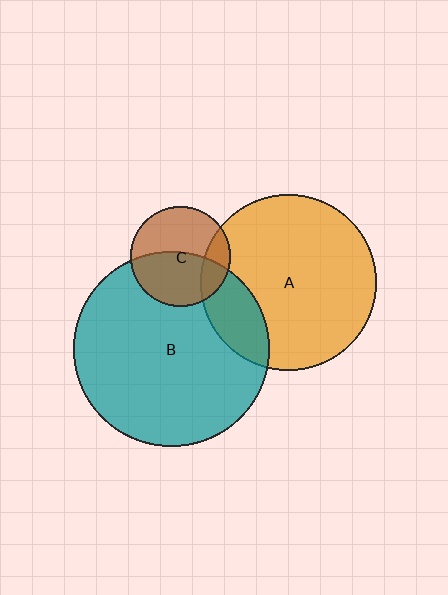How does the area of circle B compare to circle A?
Approximately 1.2 times.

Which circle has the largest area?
Circle B (teal).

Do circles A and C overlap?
Yes.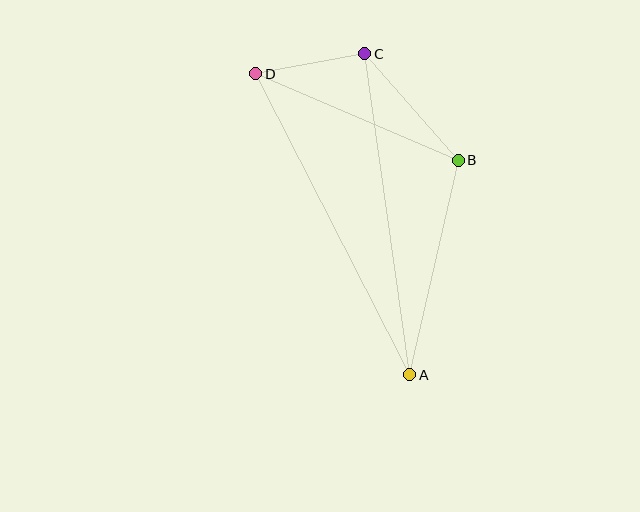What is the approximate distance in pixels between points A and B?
The distance between A and B is approximately 220 pixels.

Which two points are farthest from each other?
Points A and D are farthest from each other.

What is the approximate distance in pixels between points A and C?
The distance between A and C is approximately 324 pixels.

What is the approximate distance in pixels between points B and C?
The distance between B and C is approximately 142 pixels.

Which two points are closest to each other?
Points C and D are closest to each other.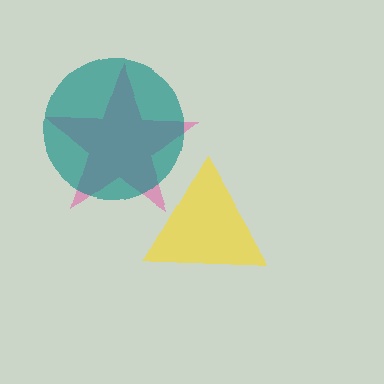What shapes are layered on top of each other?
The layered shapes are: a yellow triangle, a pink star, a teal circle.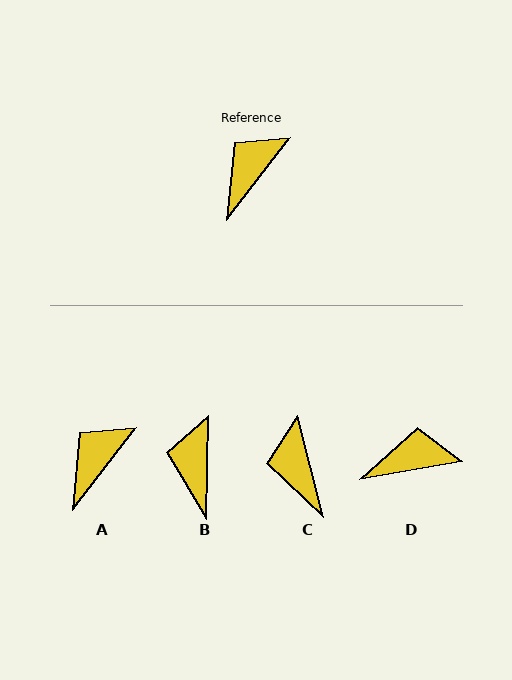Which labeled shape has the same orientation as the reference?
A.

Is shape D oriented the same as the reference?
No, it is off by about 43 degrees.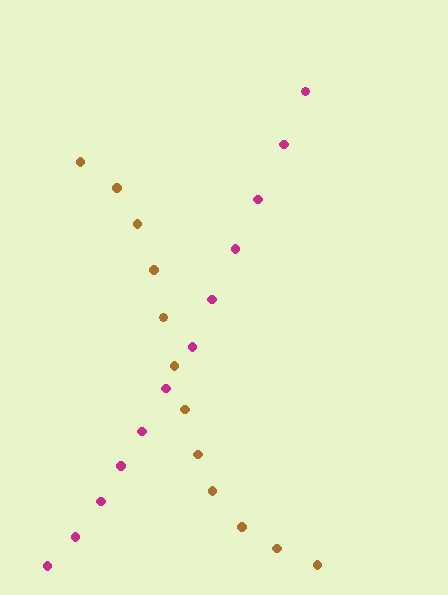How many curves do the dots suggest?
There are 2 distinct paths.